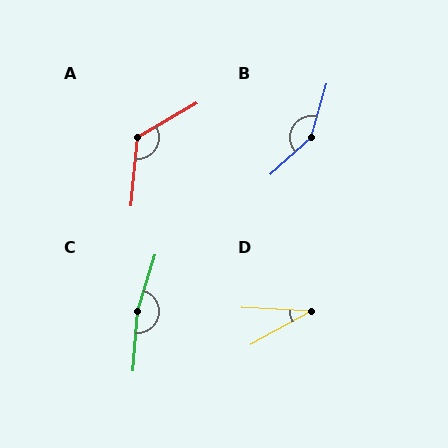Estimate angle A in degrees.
Approximately 125 degrees.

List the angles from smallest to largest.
D (32°), A (125°), B (149°), C (167°).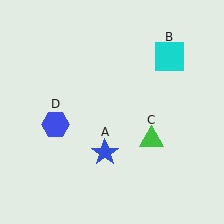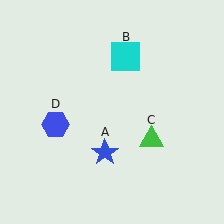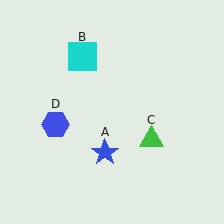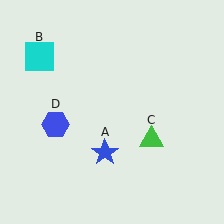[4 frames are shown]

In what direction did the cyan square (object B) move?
The cyan square (object B) moved left.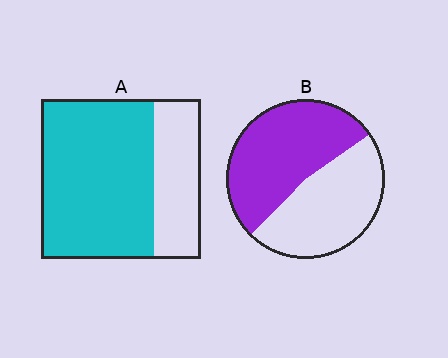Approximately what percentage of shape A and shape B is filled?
A is approximately 70% and B is approximately 55%.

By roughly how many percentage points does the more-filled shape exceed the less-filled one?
By roughly 20 percentage points (A over B).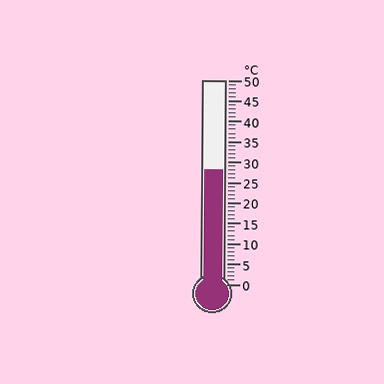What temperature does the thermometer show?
The thermometer shows approximately 28°C.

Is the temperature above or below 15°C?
The temperature is above 15°C.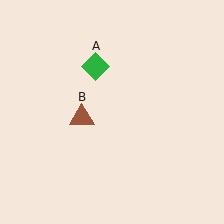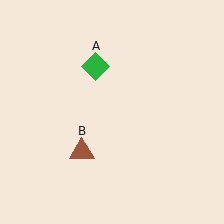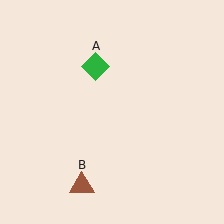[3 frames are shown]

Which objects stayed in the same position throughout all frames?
Green diamond (object A) remained stationary.